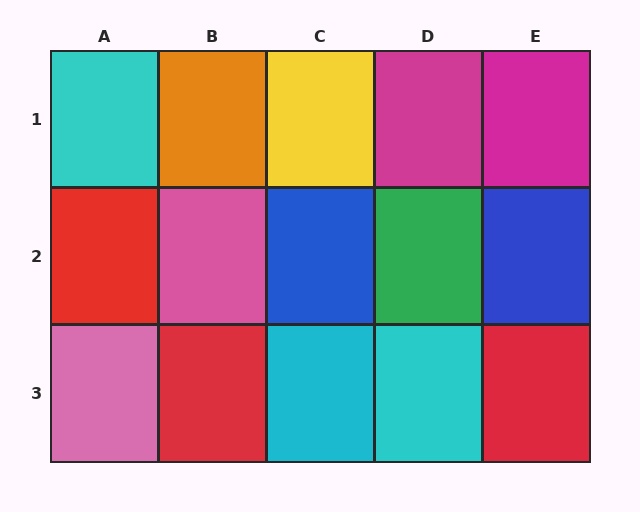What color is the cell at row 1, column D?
Magenta.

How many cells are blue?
2 cells are blue.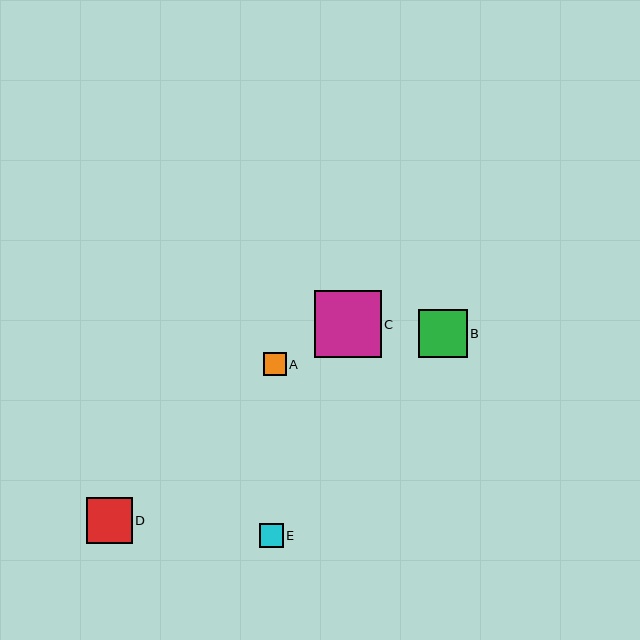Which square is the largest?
Square C is the largest with a size of approximately 67 pixels.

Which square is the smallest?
Square A is the smallest with a size of approximately 23 pixels.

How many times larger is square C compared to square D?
Square C is approximately 1.5 times the size of square D.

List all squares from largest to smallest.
From largest to smallest: C, B, D, E, A.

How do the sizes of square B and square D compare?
Square B and square D are approximately the same size.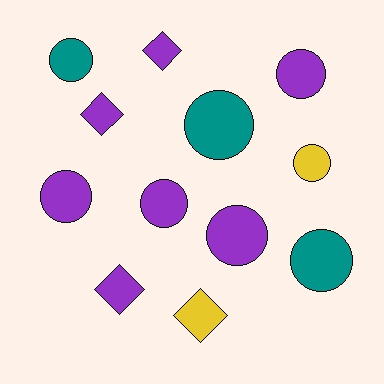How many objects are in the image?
There are 12 objects.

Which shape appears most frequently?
Circle, with 8 objects.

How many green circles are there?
There are no green circles.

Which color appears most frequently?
Purple, with 7 objects.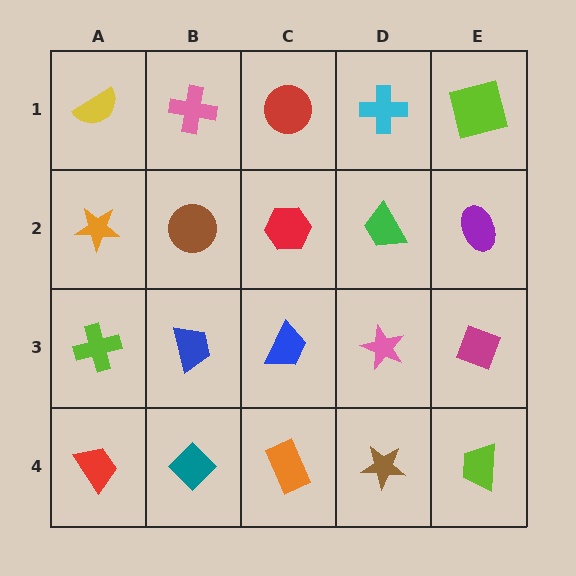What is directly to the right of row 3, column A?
A blue trapezoid.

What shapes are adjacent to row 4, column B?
A blue trapezoid (row 3, column B), a red trapezoid (row 4, column A), an orange rectangle (row 4, column C).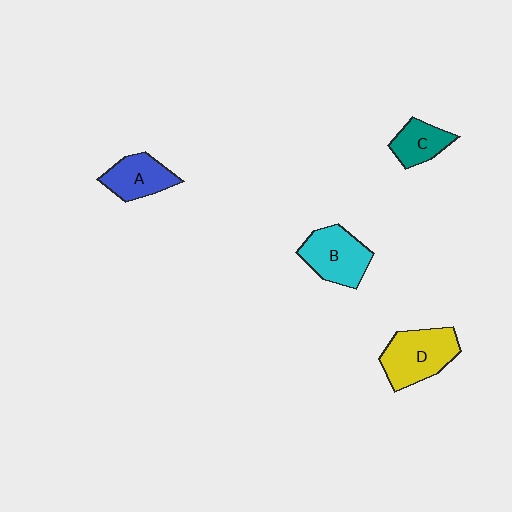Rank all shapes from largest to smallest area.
From largest to smallest: D (yellow), B (cyan), A (blue), C (teal).